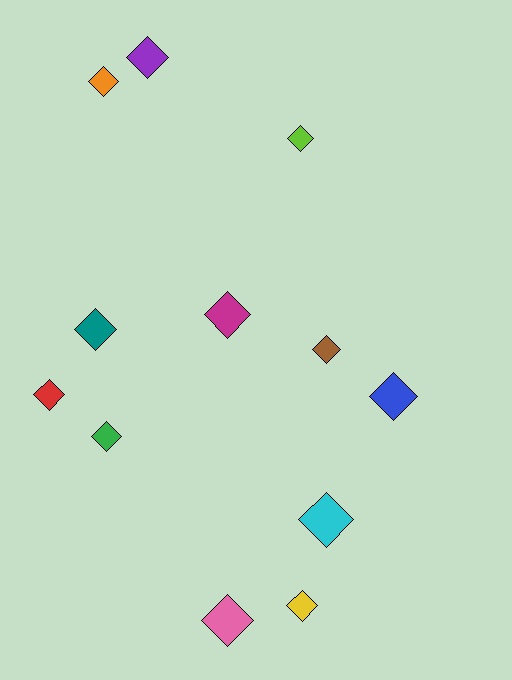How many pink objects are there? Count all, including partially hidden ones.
There is 1 pink object.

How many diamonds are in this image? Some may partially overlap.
There are 12 diamonds.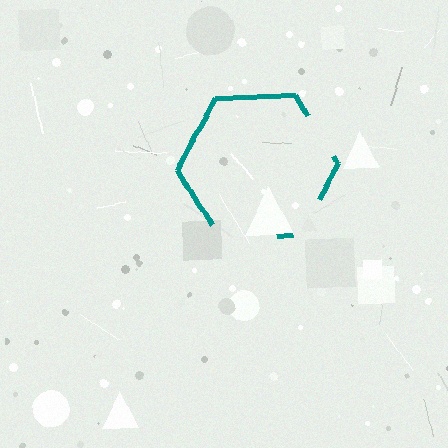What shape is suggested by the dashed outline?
The dashed outline suggests a hexagon.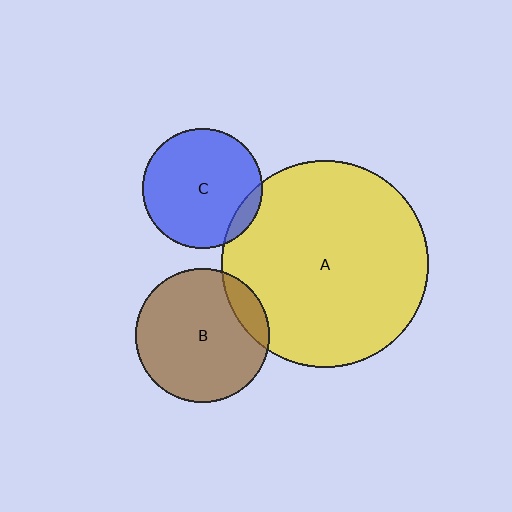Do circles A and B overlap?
Yes.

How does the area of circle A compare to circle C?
Approximately 3.0 times.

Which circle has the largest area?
Circle A (yellow).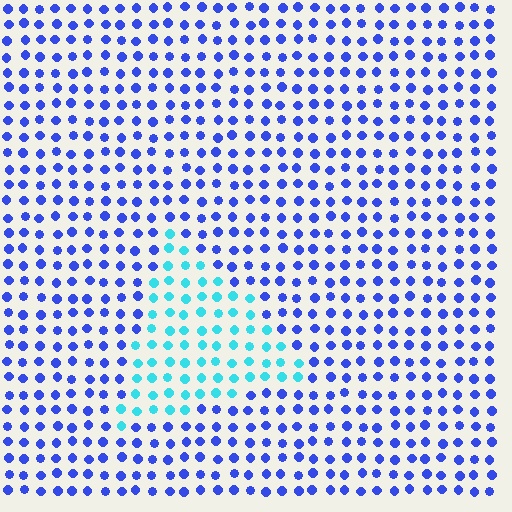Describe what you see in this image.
The image is filled with small blue elements in a uniform arrangement. A triangle-shaped region is visible where the elements are tinted to a slightly different hue, forming a subtle color boundary.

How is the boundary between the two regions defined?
The boundary is defined purely by a slight shift in hue (about 50 degrees). Spacing, size, and orientation are identical on both sides.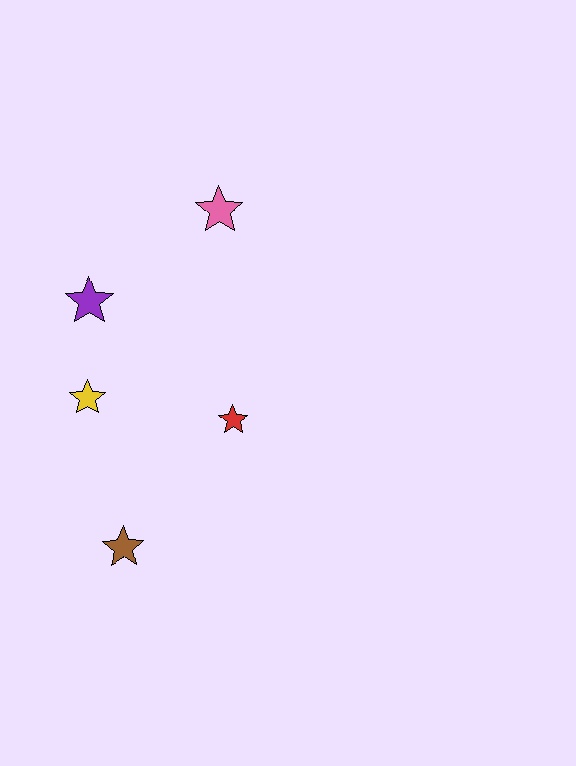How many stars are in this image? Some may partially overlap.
There are 5 stars.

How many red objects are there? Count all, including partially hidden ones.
There is 1 red object.